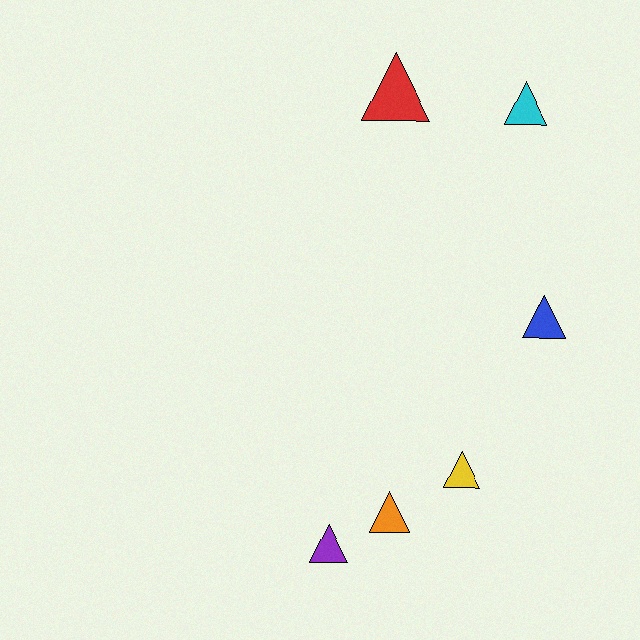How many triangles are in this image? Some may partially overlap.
There are 6 triangles.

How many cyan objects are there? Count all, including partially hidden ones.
There is 1 cyan object.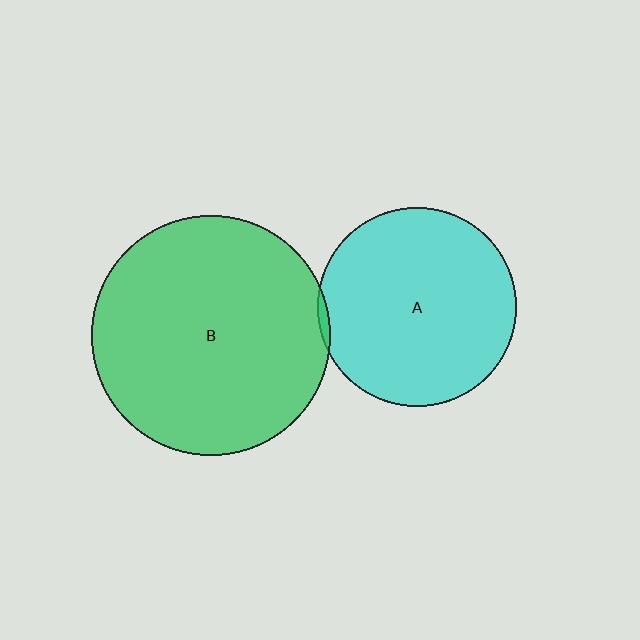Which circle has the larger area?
Circle B (green).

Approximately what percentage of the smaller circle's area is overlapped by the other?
Approximately 5%.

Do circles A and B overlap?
Yes.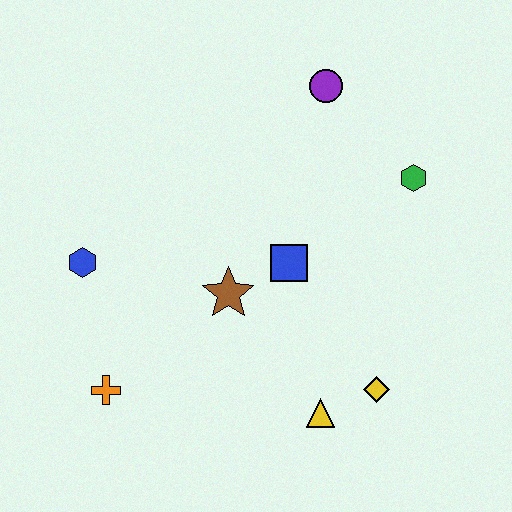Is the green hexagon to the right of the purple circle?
Yes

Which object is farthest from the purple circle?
The orange cross is farthest from the purple circle.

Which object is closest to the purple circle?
The green hexagon is closest to the purple circle.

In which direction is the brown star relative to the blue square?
The brown star is to the left of the blue square.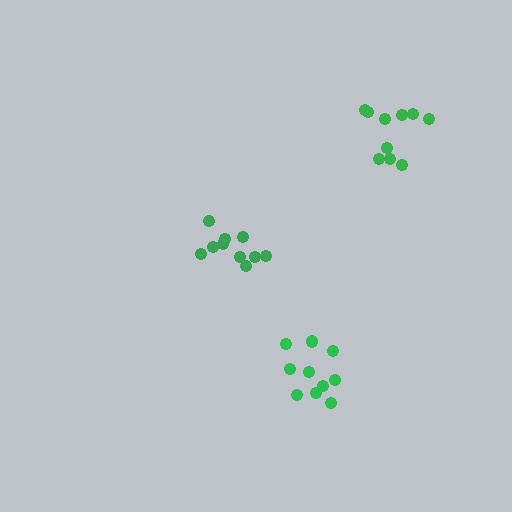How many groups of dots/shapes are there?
There are 3 groups.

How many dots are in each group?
Group 1: 10 dots, Group 2: 10 dots, Group 3: 10 dots (30 total).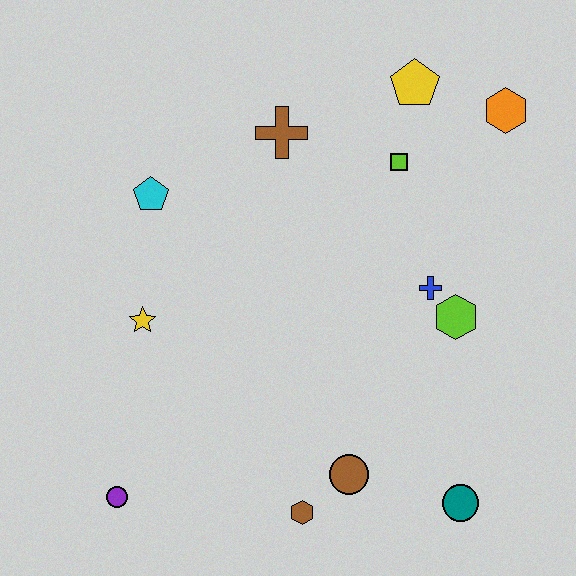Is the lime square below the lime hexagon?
No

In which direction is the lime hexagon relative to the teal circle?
The lime hexagon is above the teal circle.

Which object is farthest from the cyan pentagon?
The teal circle is farthest from the cyan pentagon.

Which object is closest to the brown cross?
The lime square is closest to the brown cross.